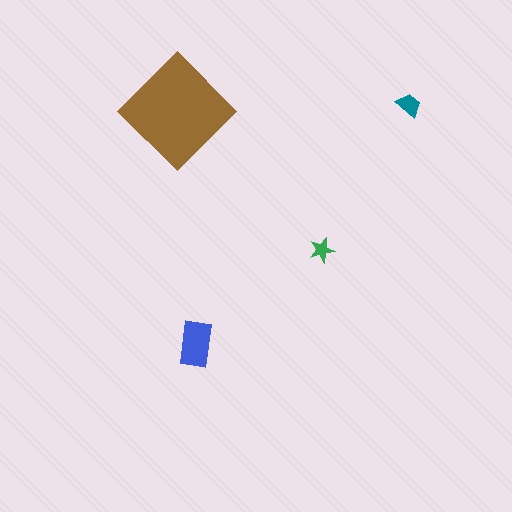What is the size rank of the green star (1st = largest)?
4th.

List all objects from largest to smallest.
The brown diamond, the blue rectangle, the teal trapezoid, the green star.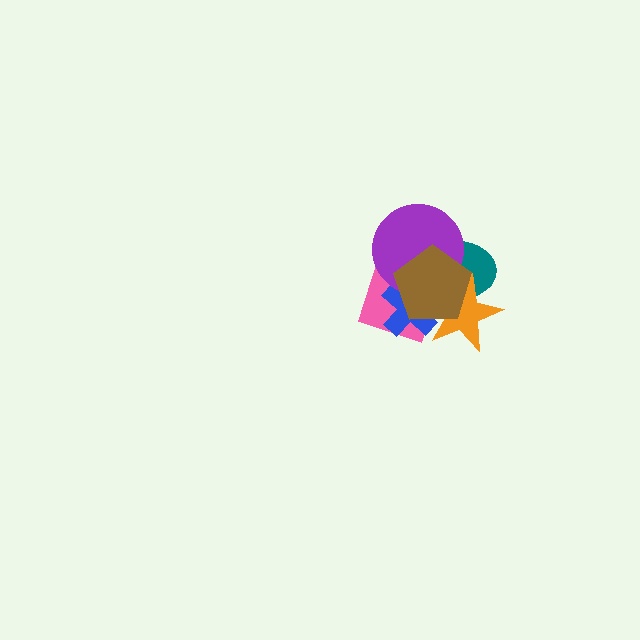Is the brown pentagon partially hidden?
No, no other shape covers it.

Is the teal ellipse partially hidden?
Yes, it is partially covered by another shape.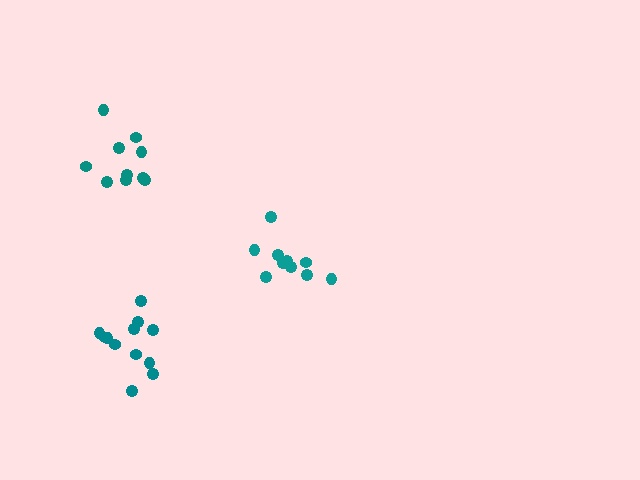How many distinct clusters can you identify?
There are 3 distinct clusters.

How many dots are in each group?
Group 1: 10 dots, Group 2: 10 dots, Group 3: 12 dots (32 total).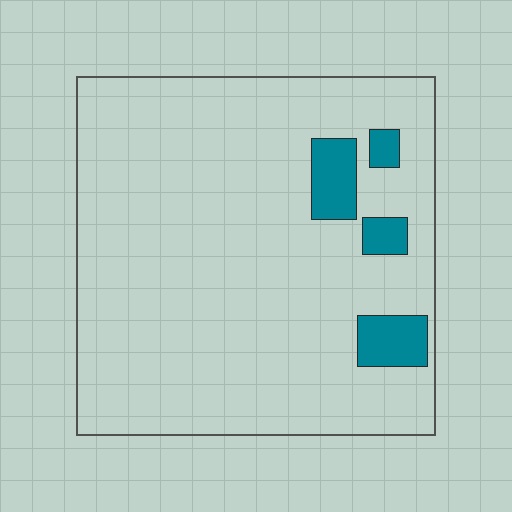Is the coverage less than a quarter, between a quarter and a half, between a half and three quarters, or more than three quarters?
Less than a quarter.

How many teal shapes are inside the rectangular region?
4.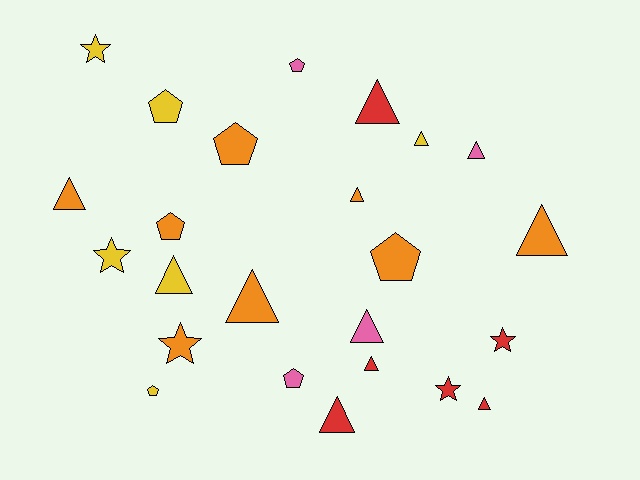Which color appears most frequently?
Orange, with 8 objects.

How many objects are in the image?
There are 24 objects.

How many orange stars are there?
There is 1 orange star.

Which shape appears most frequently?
Triangle, with 12 objects.